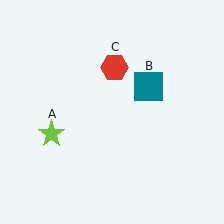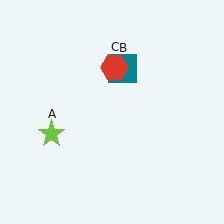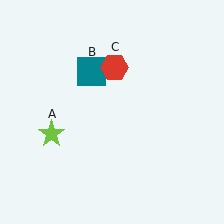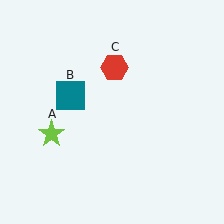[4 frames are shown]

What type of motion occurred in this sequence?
The teal square (object B) rotated counterclockwise around the center of the scene.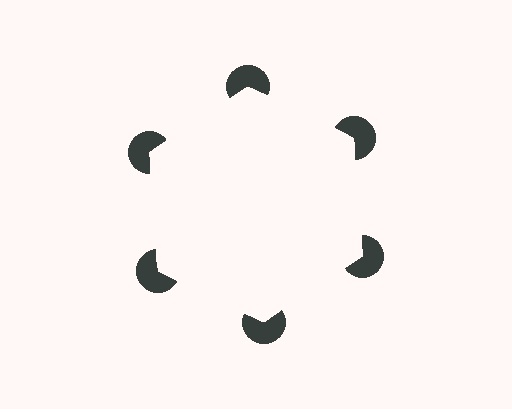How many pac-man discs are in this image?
There are 6 — one at each vertex of the illusory hexagon.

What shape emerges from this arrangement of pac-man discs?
An illusory hexagon — its edges are inferred from the aligned wedge cuts in the pac-man discs, not physically drawn.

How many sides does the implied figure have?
6 sides.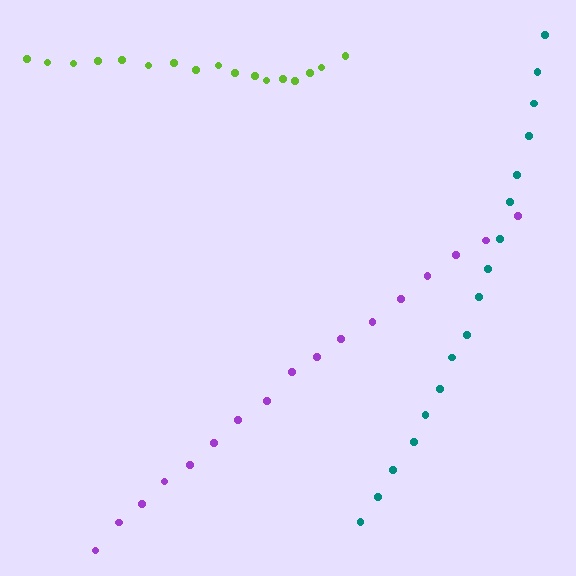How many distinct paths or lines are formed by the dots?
There are 3 distinct paths.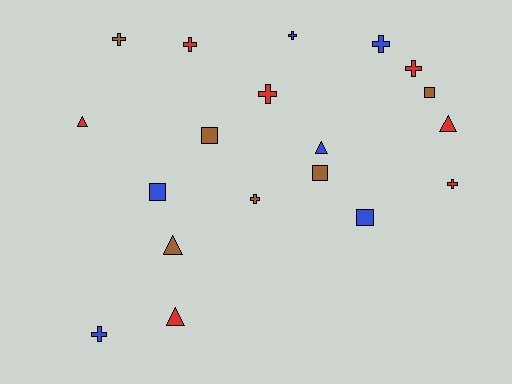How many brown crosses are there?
There are 2 brown crosses.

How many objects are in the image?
There are 19 objects.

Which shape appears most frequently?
Cross, with 9 objects.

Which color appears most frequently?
Red, with 7 objects.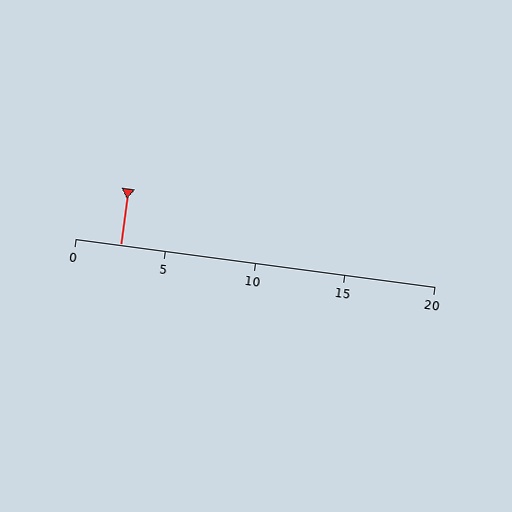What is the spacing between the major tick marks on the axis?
The major ticks are spaced 5 apart.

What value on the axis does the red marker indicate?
The marker indicates approximately 2.5.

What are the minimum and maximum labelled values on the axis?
The axis runs from 0 to 20.